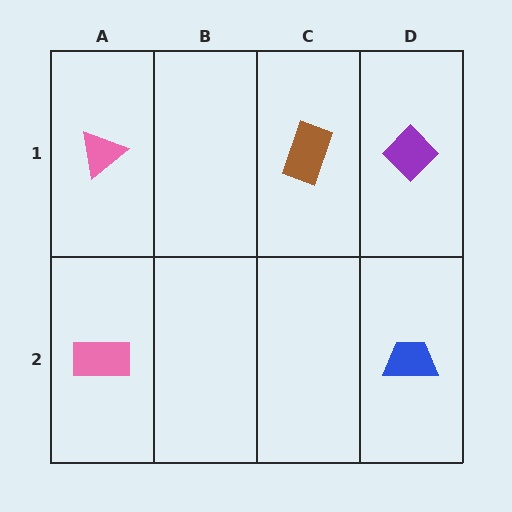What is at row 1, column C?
A brown rectangle.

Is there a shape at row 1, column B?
No, that cell is empty.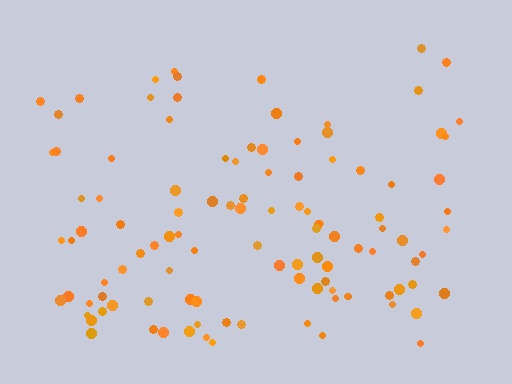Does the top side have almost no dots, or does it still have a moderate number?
Still a moderate number, just noticeably fewer than the bottom.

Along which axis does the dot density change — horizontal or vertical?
Vertical.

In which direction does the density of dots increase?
From top to bottom, with the bottom side densest.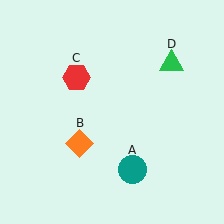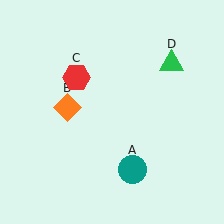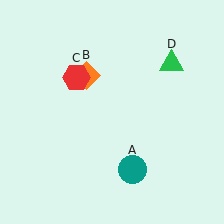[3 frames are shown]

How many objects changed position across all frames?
1 object changed position: orange diamond (object B).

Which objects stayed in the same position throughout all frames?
Teal circle (object A) and red hexagon (object C) and green triangle (object D) remained stationary.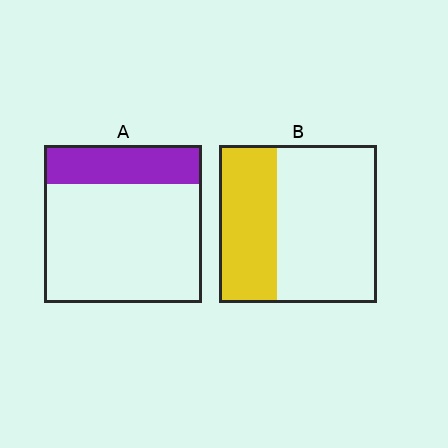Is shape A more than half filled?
No.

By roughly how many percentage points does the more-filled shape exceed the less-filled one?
By roughly 10 percentage points (B over A).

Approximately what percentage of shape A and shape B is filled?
A is approximately 25% and B is approximately 35%.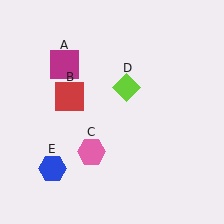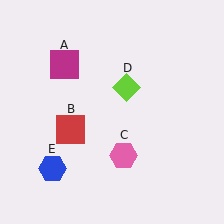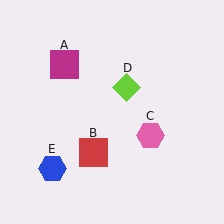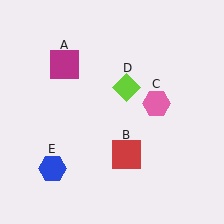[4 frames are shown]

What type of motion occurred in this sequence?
The red square (object B), pink hexagon (object C) rotated counterclockwise around the center of the scene.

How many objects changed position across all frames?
2 objects changed position: red square (object B), pink hexagon (object C).